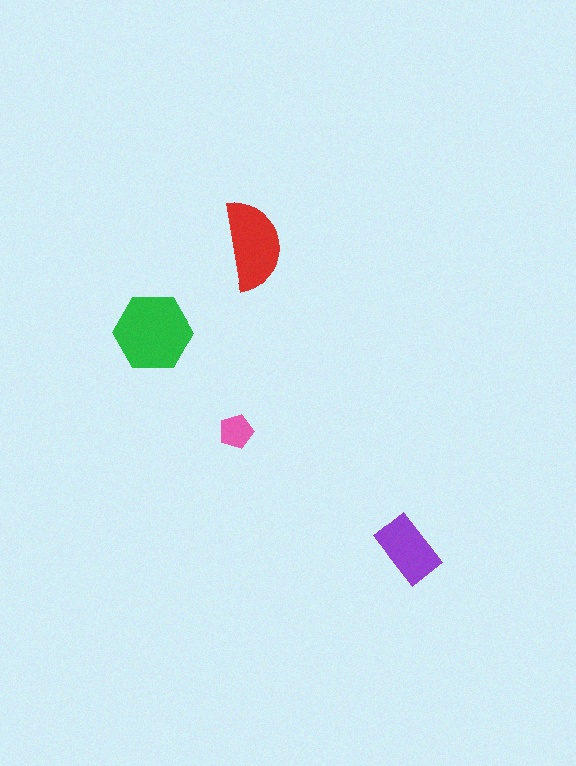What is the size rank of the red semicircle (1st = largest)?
2nd.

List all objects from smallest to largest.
The pink pentagon, the purple rectangle, the red semicircle, the green hexagon.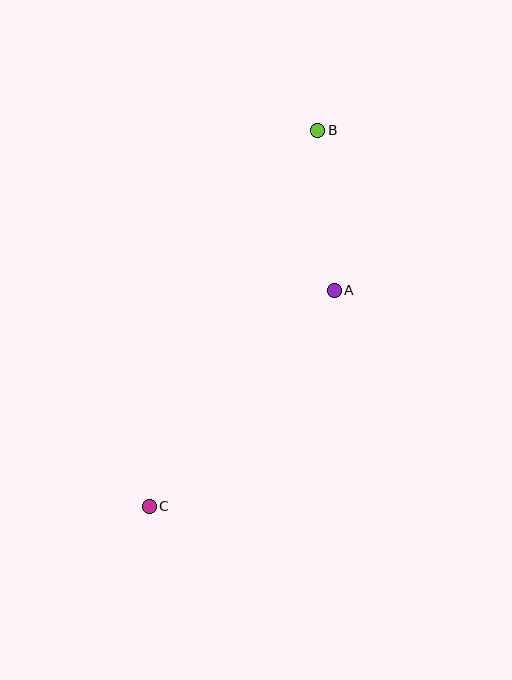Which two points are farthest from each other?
Points B and C are farthest from each other.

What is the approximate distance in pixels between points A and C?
The distance between A and C is approximately 285 pixels.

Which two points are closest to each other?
Points A and B are closest to each other.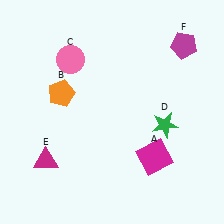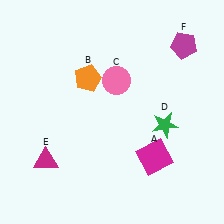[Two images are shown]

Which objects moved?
The objects that moved are: the orange pentagon (B), the pink circle (C).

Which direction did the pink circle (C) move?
The pink circle (C) moved right.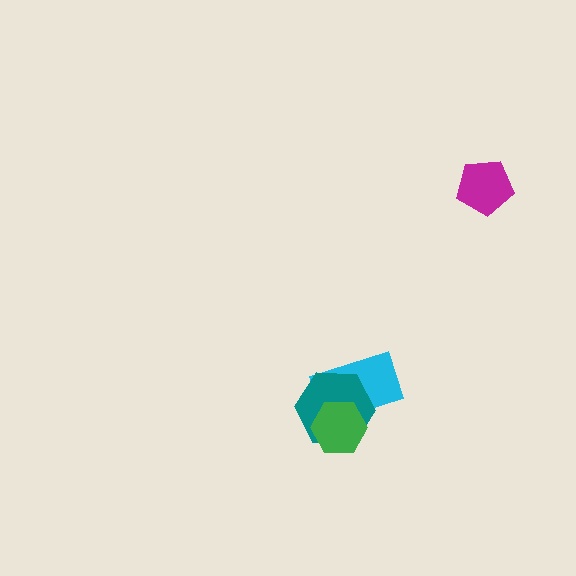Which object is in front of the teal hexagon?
The green hexagon is in front of the teal hexagon.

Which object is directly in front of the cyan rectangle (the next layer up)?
The teal hexagon is directly in front of the cyan rectangle.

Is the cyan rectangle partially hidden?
Yes, it is partially covered by another shape.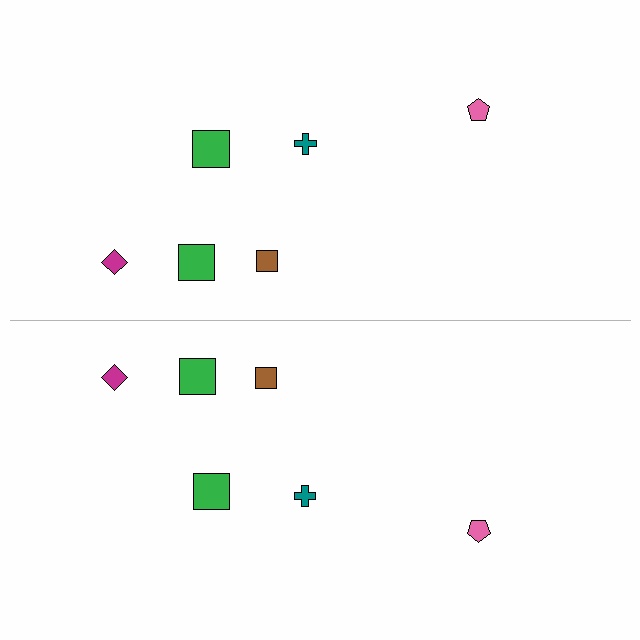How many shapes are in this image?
There are 12 shapes in this image.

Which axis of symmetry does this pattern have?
The pattern has a horizontal axis of symmetry running through the center of the image.